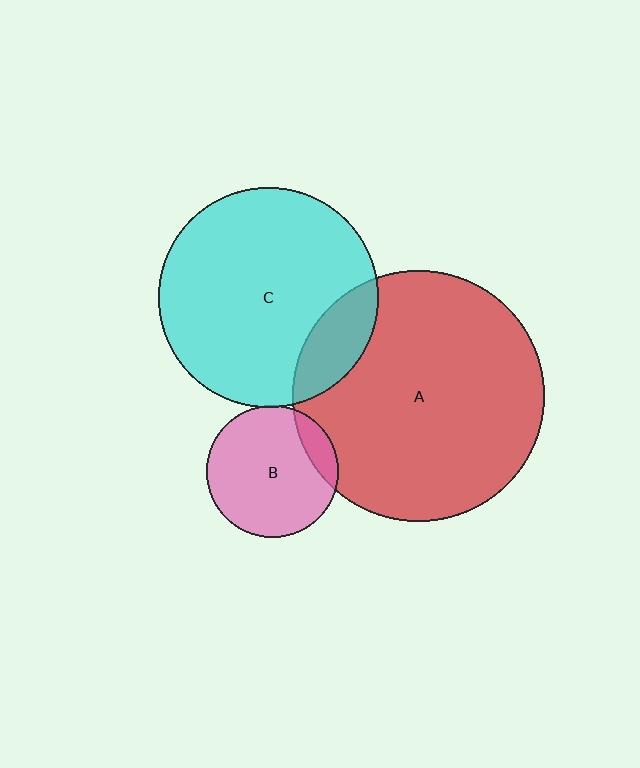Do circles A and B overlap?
Yes.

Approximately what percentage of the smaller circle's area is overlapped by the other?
Approximately 15%.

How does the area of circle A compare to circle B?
Approximately 3.6 times.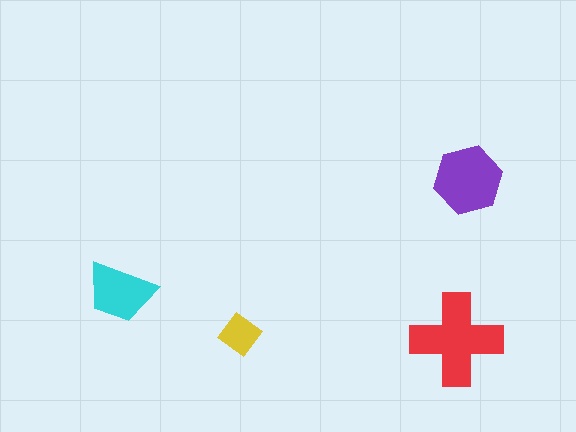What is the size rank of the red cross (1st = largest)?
1st.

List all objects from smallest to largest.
The yellow diamond, the cyan trapezoid, the purple hexagon, the red cross.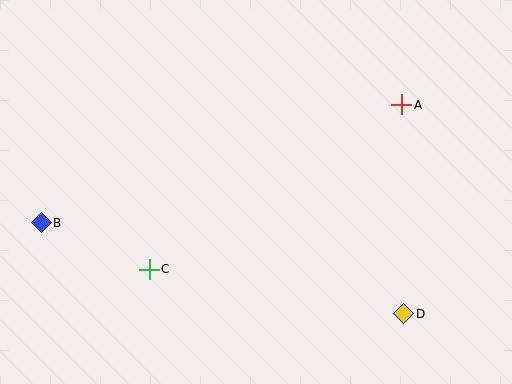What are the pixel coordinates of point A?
Point A is at (402, 105).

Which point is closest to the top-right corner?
Point A is closest to the top-right corner.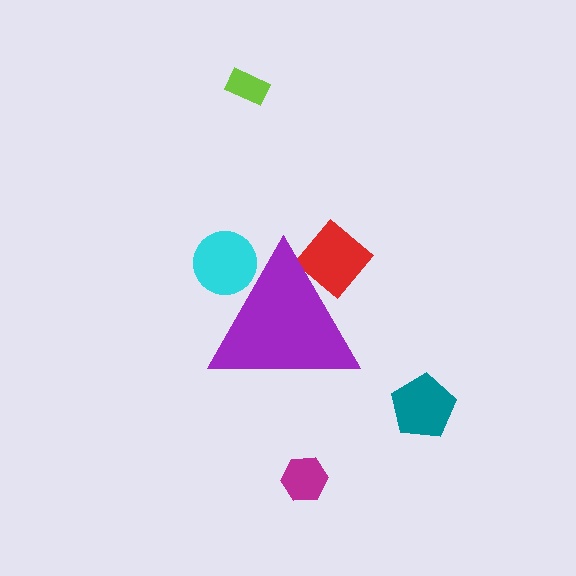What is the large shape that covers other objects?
A purple triangle.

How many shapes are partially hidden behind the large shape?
2 shapes are partially hidden.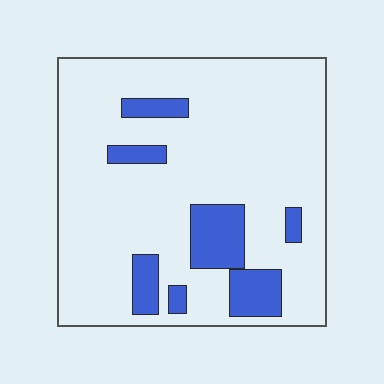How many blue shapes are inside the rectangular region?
7.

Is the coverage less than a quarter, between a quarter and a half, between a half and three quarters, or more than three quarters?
Less than a quarter.